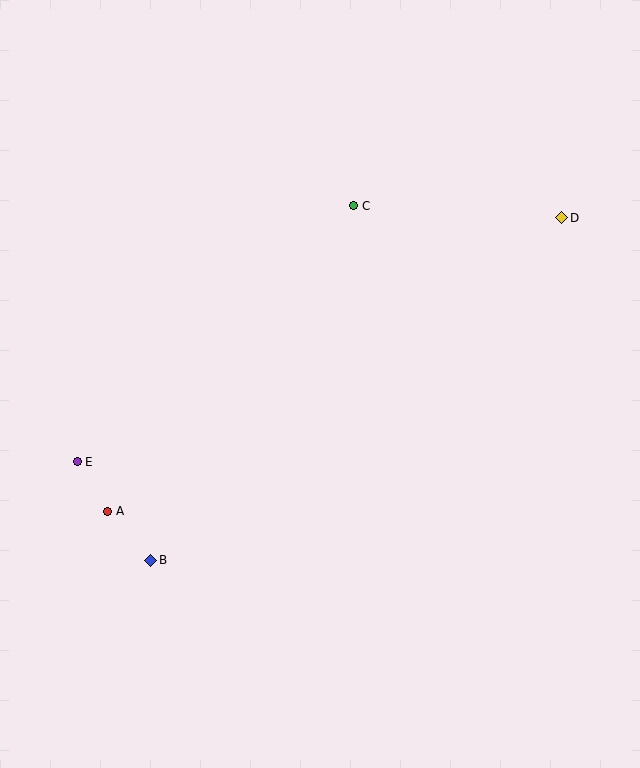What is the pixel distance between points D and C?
The distance between D and C is 208 pixels.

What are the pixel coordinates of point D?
Point D is at (562, 218).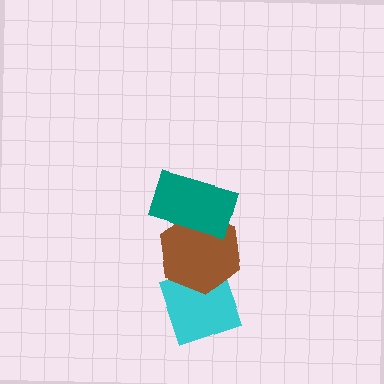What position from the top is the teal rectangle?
The teal rectangle is 1st from the top.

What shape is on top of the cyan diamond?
The brown hexagon is on top of the cyan diamond.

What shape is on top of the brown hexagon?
The teal rectangle is on top of the brown hexagon.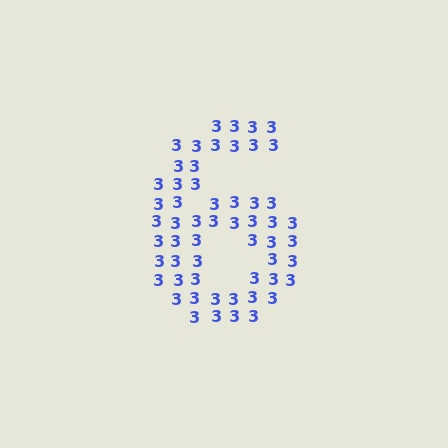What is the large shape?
The large shape is the digit 6.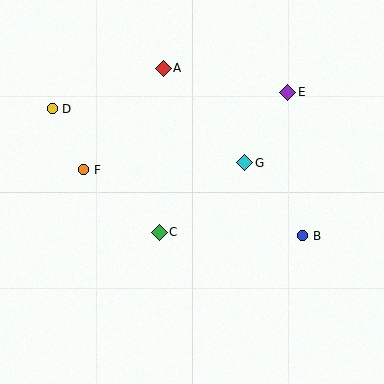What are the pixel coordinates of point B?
Point B is at (303, 236).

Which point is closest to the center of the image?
Point C at (159, 232) is closest to the center.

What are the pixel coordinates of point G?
Point G is at (245, 163).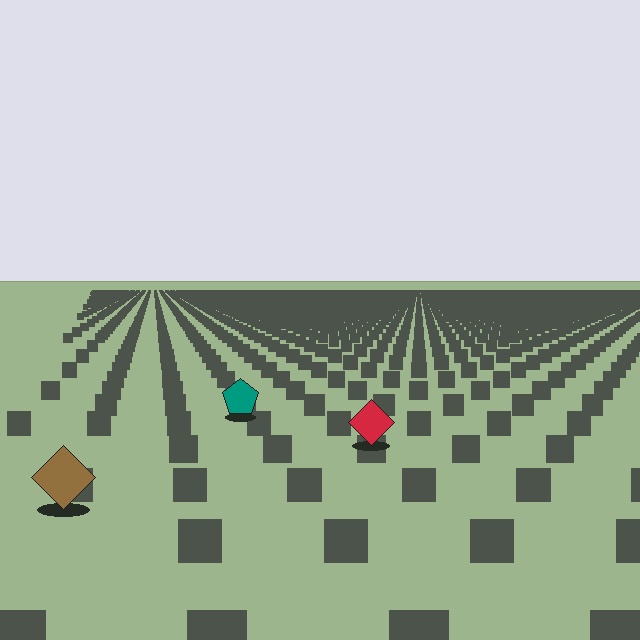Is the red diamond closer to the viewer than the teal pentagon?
Yes. The red diamond is closer — you can tell from the texture gradient: the ground texture is coarser near it.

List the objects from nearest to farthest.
From nearest to farthest: the brown diamond, the red diamond, the teal pentagon.